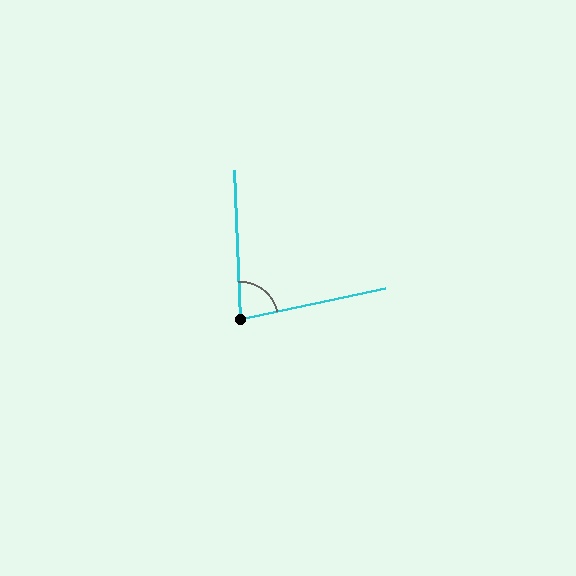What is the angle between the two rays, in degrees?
Approximately 81 degrees.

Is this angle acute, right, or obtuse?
It is acute.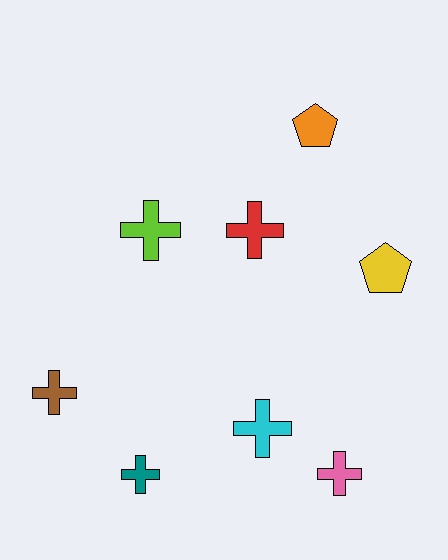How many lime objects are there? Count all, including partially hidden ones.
There is 1 lime object.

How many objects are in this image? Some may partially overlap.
There are 8 objects.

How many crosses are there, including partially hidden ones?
There are 6 crosses.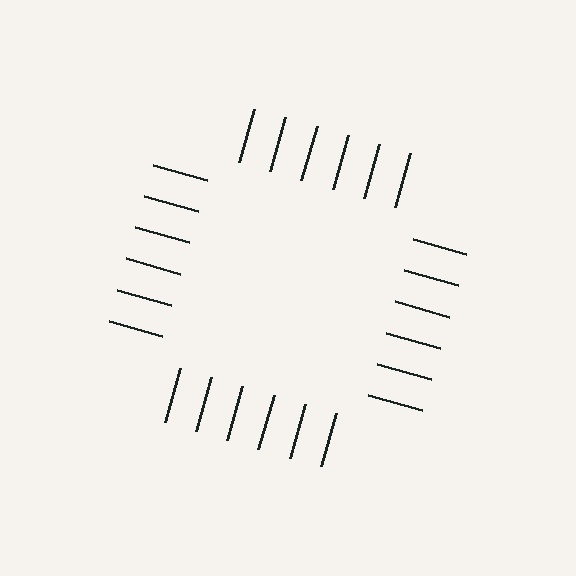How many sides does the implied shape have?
4 sides — the line-ends trace a square.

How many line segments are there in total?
24 — 6 along each of the 4 edges.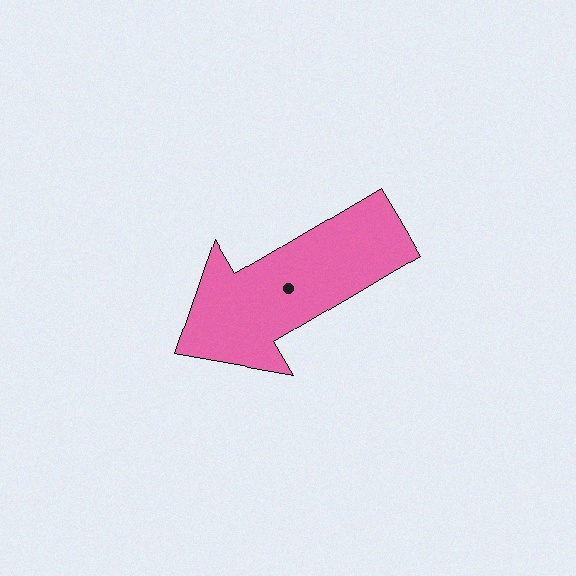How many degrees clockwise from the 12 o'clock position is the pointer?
Approximately 239 degrees.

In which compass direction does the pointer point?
Southwest.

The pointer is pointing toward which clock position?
Roughly 8 o'clock.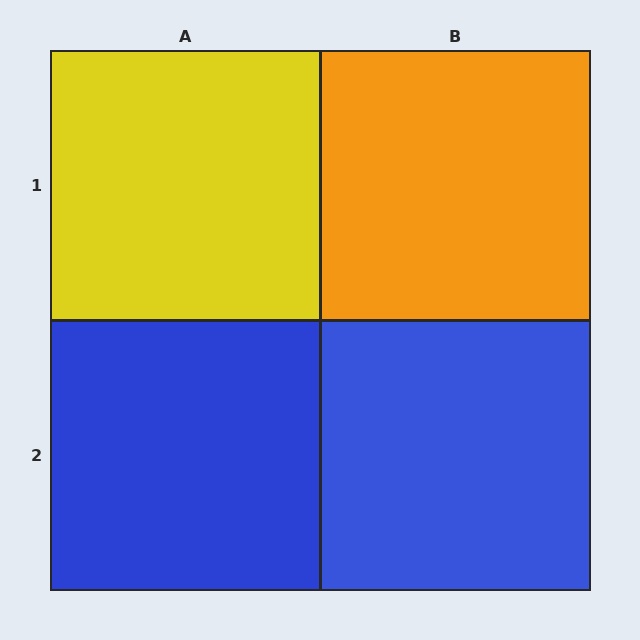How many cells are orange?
1 cell is orange.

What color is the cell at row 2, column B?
Blue.